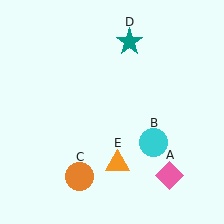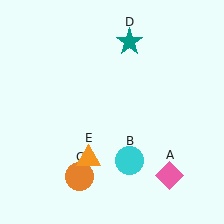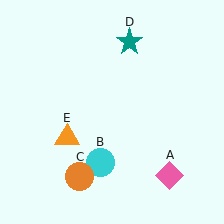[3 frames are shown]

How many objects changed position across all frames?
2 objects changed position: cyan circle (object B), orange triangle (object E).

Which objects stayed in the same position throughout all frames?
Pink diamond (object A) and orange circle (object C) and teal star (object D) remained stationary.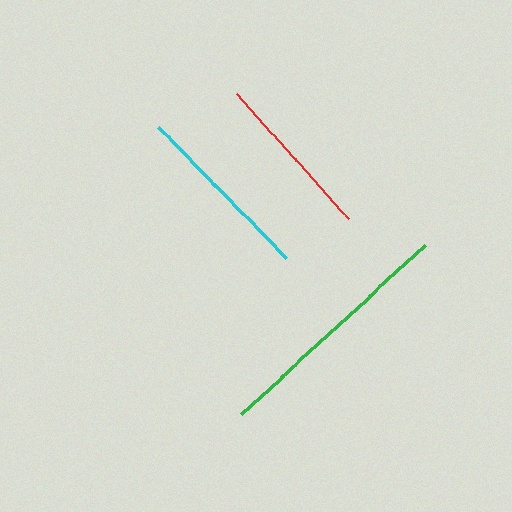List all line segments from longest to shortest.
From longest to shortest: green, cyan, red.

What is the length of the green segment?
The green segment is approximately 250 pixels long.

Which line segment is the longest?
The green line is the longest at approximately 250 pixels.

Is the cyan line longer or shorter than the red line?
The cyan line is longer than the red line.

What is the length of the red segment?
The red segment is approximately 167 pixels long.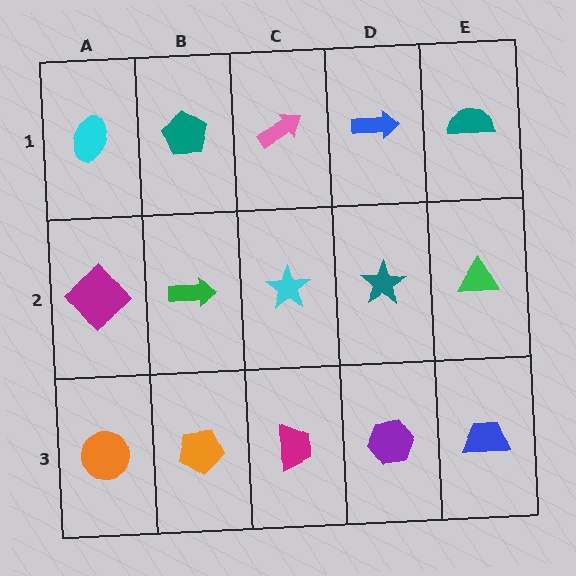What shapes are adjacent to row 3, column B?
A green arrow (row 2, column B), an orange circle (row 3, column A), a magenta trapezoid (row 3, column C).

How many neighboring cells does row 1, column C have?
3.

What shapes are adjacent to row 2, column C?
A pink arrow (row 1, column C), a magenta trapezoid (row 3, column C), a green arrow (row 2, column B), a teal star (row 2, column D).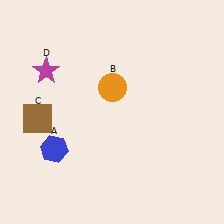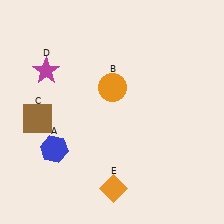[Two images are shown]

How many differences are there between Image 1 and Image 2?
There is 1 difference between the two images.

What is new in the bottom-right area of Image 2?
An orange diamond (E) was added in the bottom-right area of Image 2.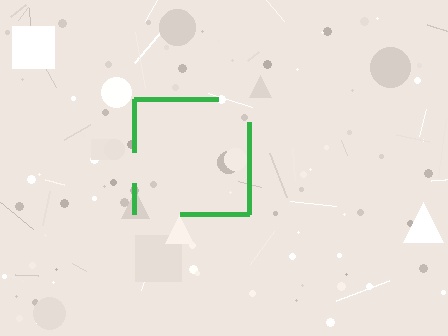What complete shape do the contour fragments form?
The contour fragments form a square.